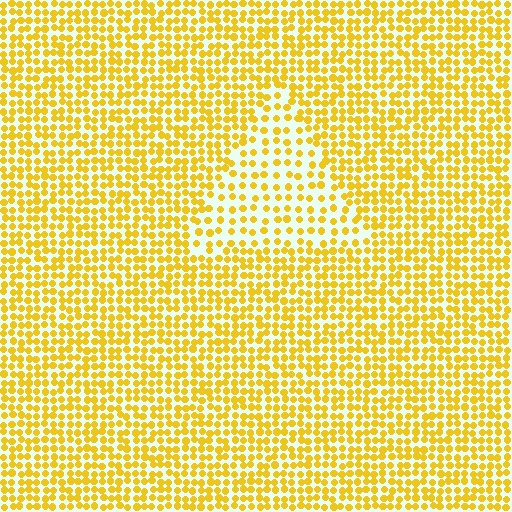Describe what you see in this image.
The image contains small yellow elements arranged at two different densities. A triangle-shaped region is visible where the elements are less densely packed than the surrounding area.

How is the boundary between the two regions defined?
The boundary is defined by a change in element density (approximately 1.9x ratio). All elements are the same color, size, and shape.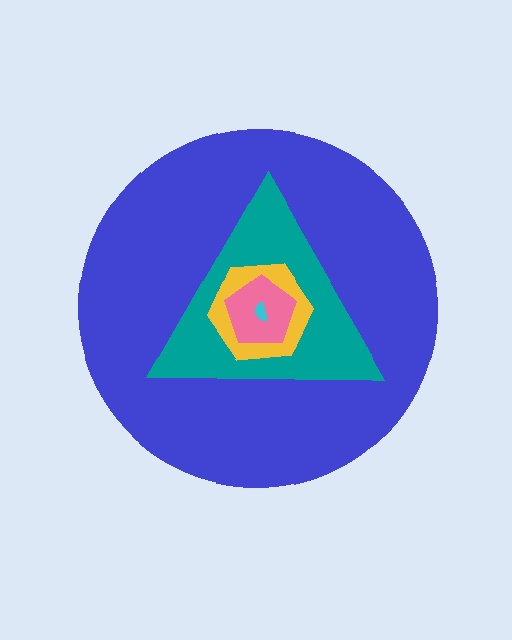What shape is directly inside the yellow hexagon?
The pink pentagon.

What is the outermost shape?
The blue circle.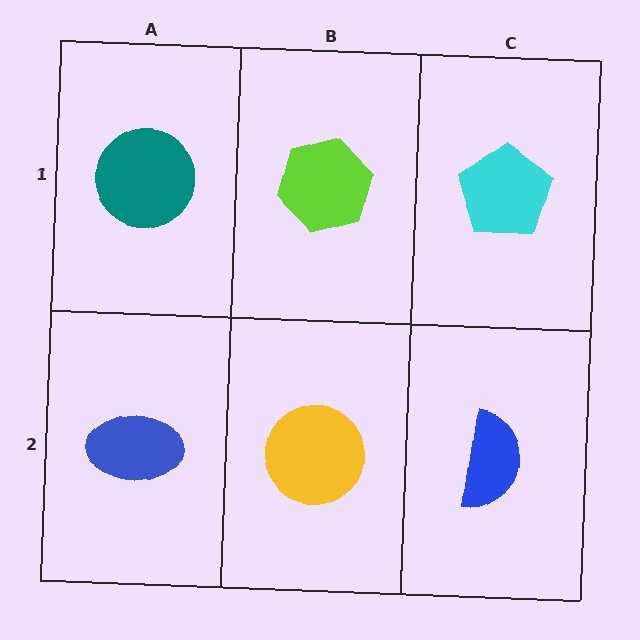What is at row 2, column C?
A blue semicircle.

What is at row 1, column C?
A cyan pentagon.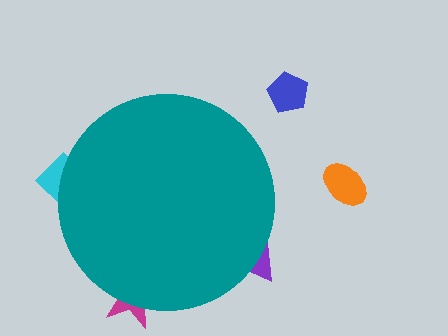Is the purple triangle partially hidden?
Yes, the purple triangle is partially hidden behind the teal circle.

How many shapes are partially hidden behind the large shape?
3 shapes are partially hidden.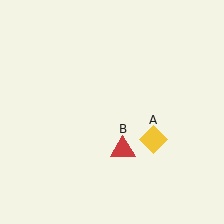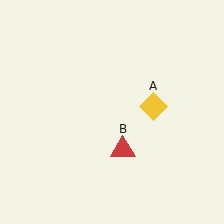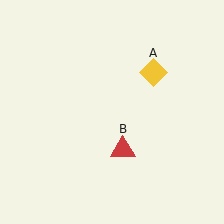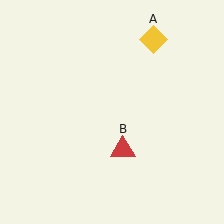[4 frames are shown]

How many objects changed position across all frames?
1 object changed position: yellow diamond (object A).